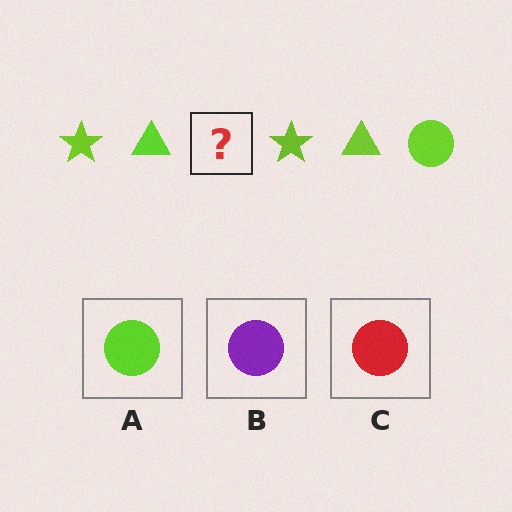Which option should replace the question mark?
Option A.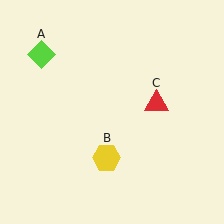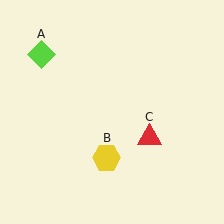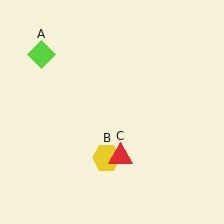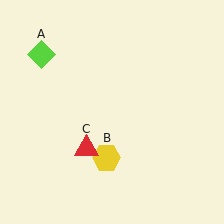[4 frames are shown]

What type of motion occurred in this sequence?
The red triangle (object C) rotated clockwise around the center of the scene.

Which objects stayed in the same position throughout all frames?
Lime diamond (object A) and yellow hexagon (object B) remained stationary.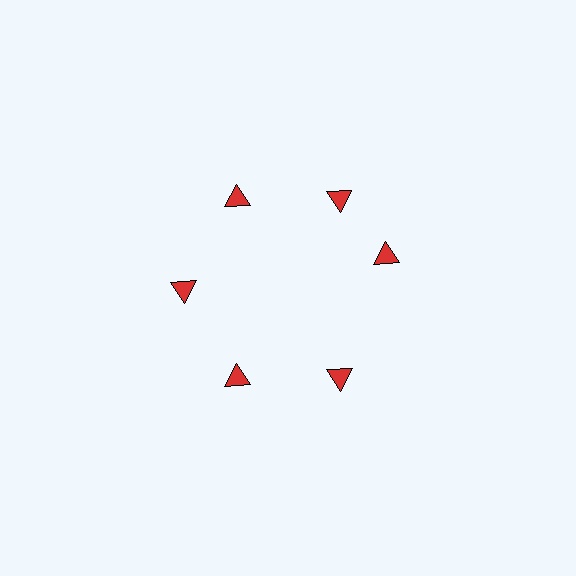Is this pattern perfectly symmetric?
No. The 6 red triangles are arranged in a ring, but one element near the 3 o'clock position is rotated out of alignment along the ring, breaking the 6-fold rotational symmetry.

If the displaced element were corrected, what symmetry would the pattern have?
It would have 6-fold rotational symmetry — the pattern would map onto itself every 60 degrees.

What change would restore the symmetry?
The symmetry would be restored by rotating it back into even spacing with its neighbors so that all 6 triangles sit at equal angles and equal distance from the center.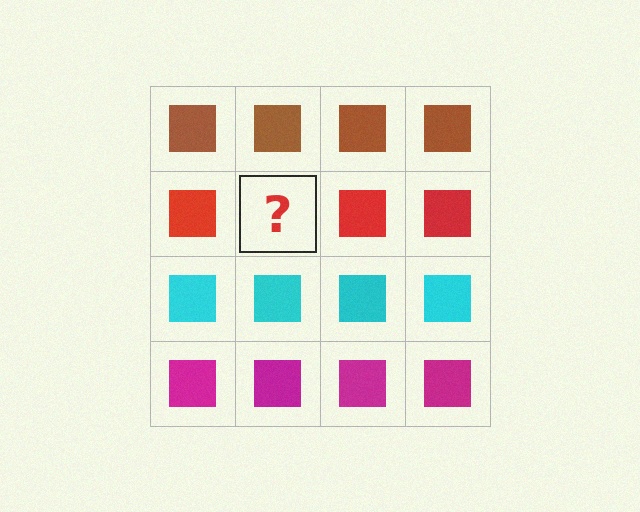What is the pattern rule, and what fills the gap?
The rule is that each row has a consistent color. The gap should be filled with a red square.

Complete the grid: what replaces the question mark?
The question mark should be replaced with a red square.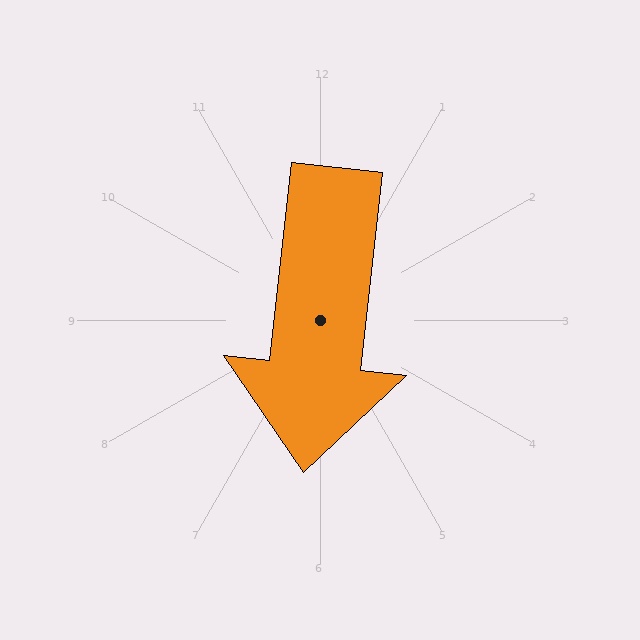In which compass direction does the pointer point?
South.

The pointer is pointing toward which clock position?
Roughly 6 o'clock.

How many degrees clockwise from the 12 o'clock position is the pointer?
Approximately 186 degrees.